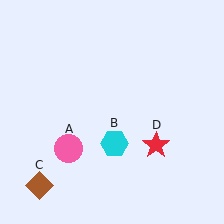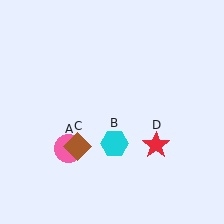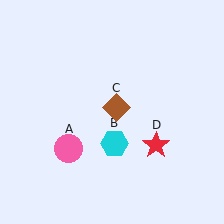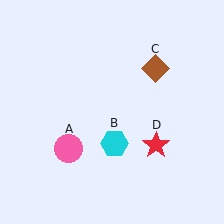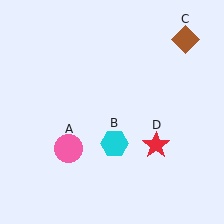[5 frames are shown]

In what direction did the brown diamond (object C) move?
The brown diamond (object C) moved up and to the right.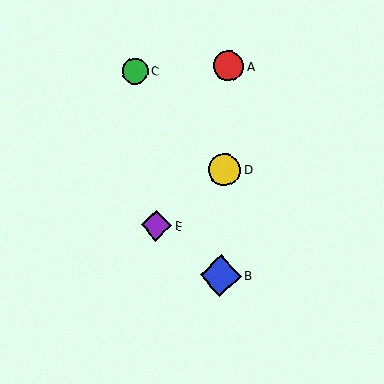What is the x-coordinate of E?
Object E is at x≈156.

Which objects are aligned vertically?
Objects A, B, D are aligned vertically.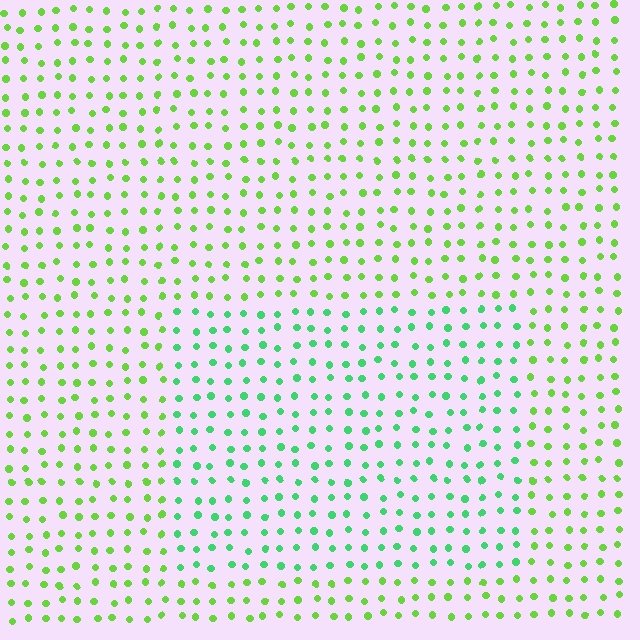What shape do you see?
I see a rectangle.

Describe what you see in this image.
The image is filled with small lime elements in a uniform arrangement. A rectangle-shaped region is visible where the elements are tinted to a slightly different hue, forming a subtle color boundary.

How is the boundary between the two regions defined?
The boundary is defined purely by a slight shift in hue (about 37 degrees). Spacing, size, and orientation are identical on both sides.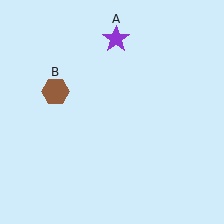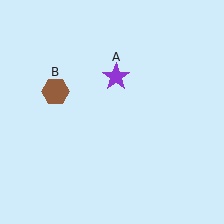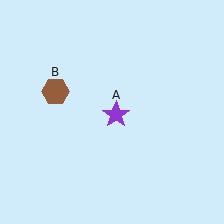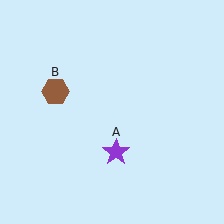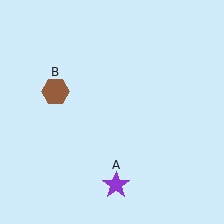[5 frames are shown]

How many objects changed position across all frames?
1 object changed position: purple star (object A).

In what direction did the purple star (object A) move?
The purple star (object A) moved down.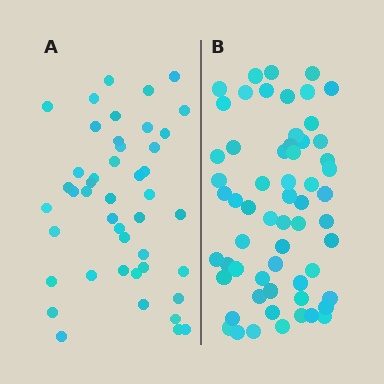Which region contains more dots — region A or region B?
Region B (the right region) has more dots.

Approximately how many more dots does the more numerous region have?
Region B has approximately 15 more dots than region A.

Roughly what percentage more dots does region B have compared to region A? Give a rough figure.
About 35% more.